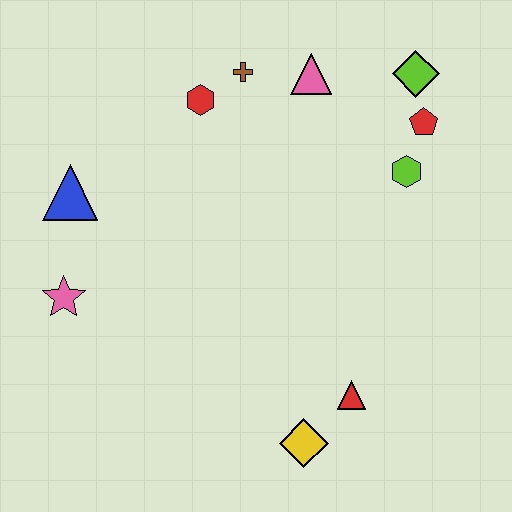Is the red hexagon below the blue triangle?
No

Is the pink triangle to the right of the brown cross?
Yes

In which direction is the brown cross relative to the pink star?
The brown cross is above the pink star.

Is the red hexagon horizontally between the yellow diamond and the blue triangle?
Yes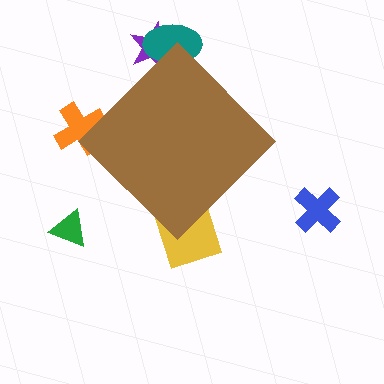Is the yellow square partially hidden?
Yes, the yellow square is partially hidden behind the brown diamond.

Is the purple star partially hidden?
Yes, the purple star is partially hidden behind the brown diamond.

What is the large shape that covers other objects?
A brown diamond.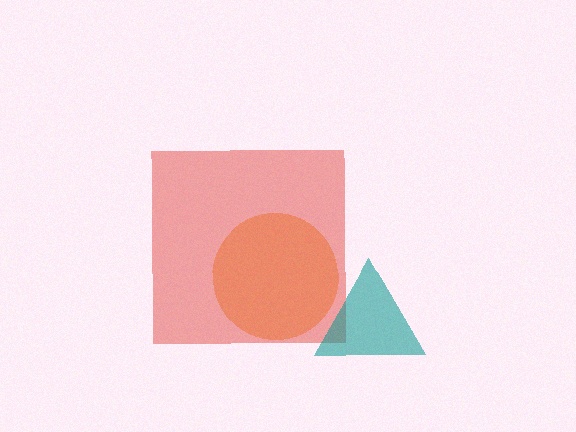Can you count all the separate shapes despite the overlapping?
Yes, there are 3 separate shapes.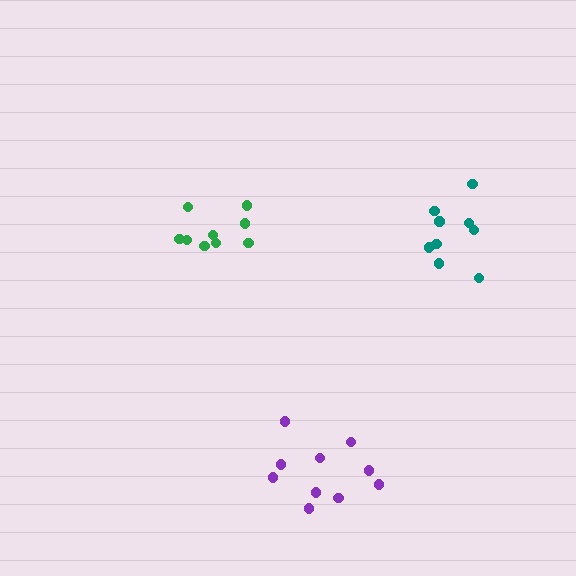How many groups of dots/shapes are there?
There are 3 groups.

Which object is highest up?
The green cluster is topmost.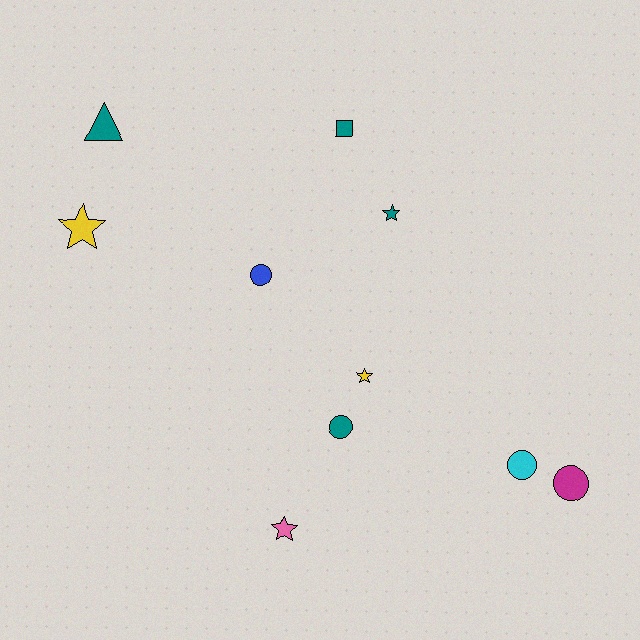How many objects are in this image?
There are 10 objects.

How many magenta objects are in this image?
There is 1 magenta object.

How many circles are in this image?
There are 4 circles.